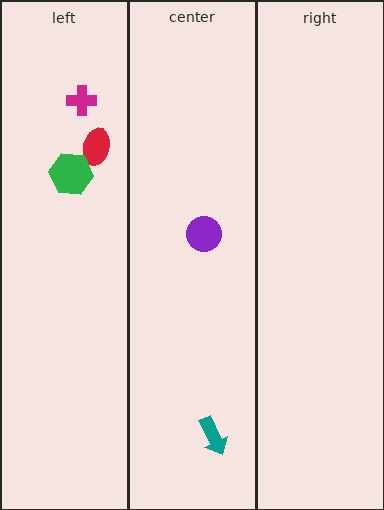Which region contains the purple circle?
The center region.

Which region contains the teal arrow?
The center region.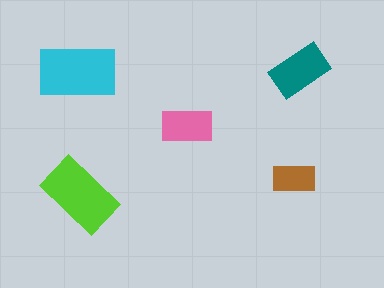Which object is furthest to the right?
The teal rectangle is rightmost.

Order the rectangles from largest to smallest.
the cyan one, the lime one, the teal one, the pink one, the brown one.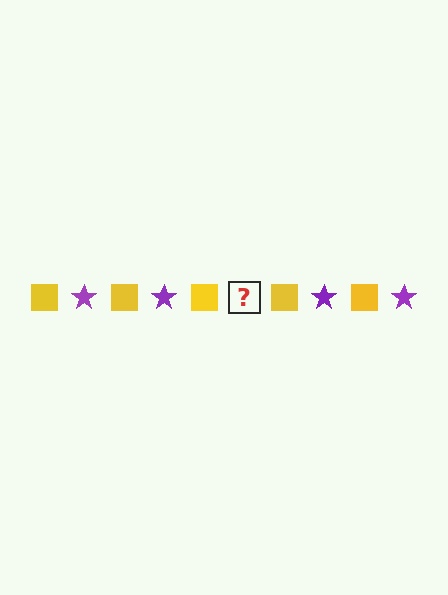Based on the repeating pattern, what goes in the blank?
The blank should be a purple star.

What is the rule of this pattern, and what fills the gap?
The rule is that the pattern alternates between yellow square and purple star. The gap should be filled with a purple star.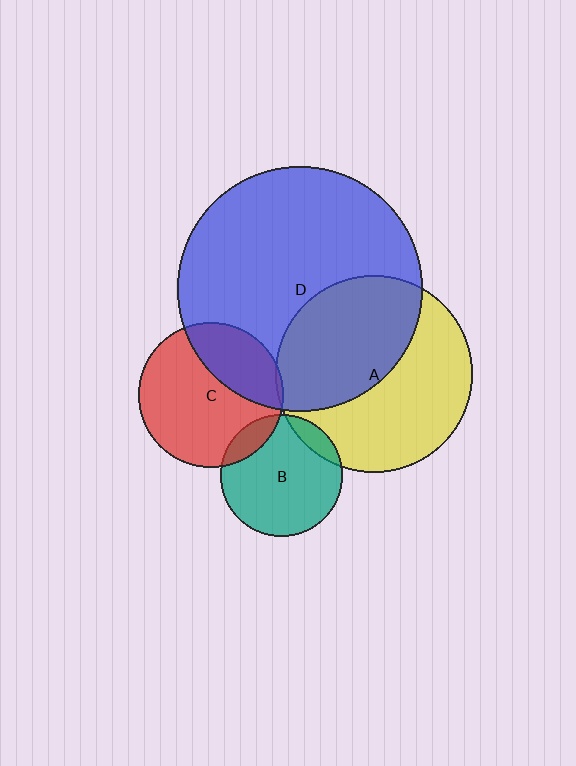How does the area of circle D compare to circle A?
Approximately 1.6 times.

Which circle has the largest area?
Circle D (blue).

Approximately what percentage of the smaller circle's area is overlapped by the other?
Approximately 45%.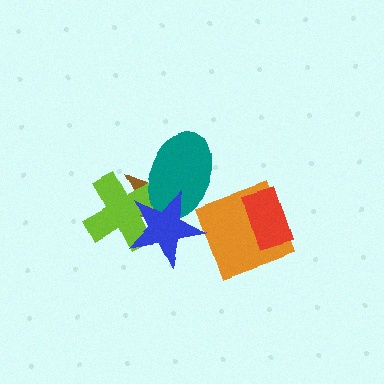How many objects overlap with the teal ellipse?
3 objects overlap with the teal ellipse.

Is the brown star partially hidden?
Yes, it is partially covered by another shape.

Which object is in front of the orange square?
The red rectangle is in front of the orange square.